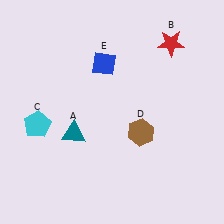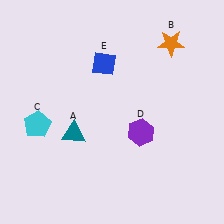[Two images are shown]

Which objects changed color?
B changed from red to orange. D changed from brown to purple.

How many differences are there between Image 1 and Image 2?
There are 2 differences between the two images.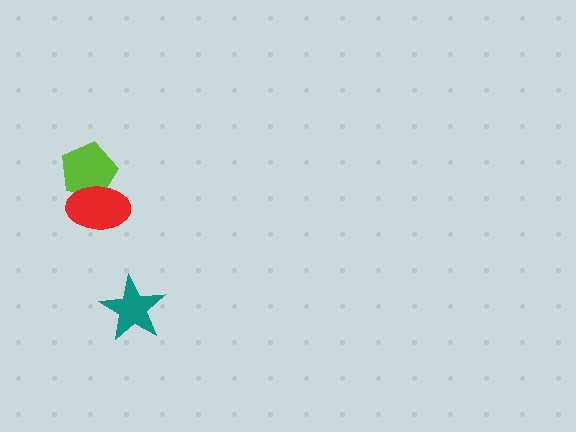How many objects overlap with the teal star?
0 objects overlap with the teal star.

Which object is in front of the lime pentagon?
The red ellipse is in front of the lime pentagon.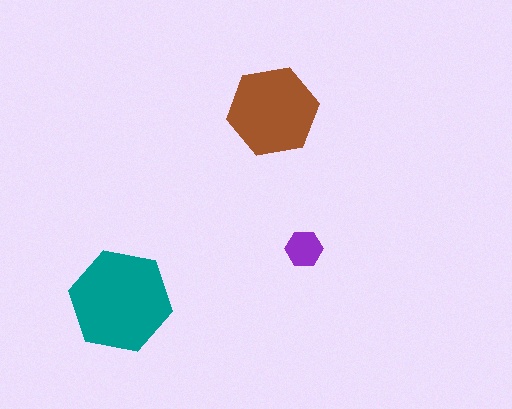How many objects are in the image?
There are 3 objects in the image.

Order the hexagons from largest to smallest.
the teal one, the brown one, the purple one.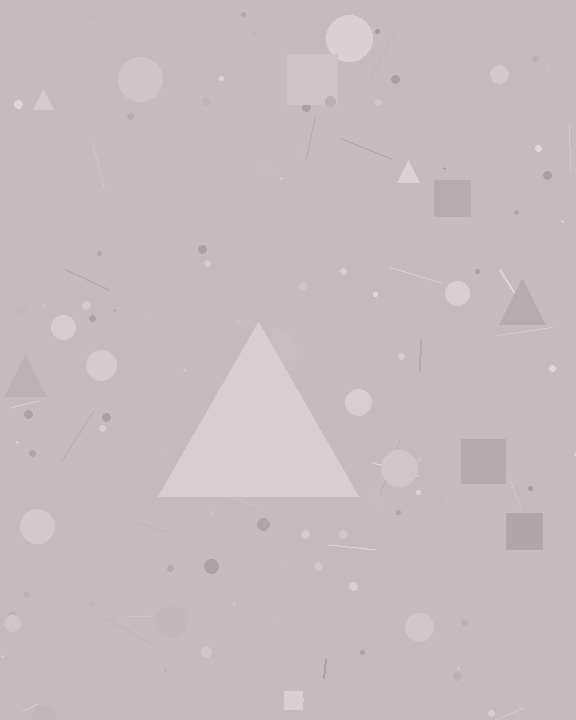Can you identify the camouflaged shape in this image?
The camouflaged shape is a triangle.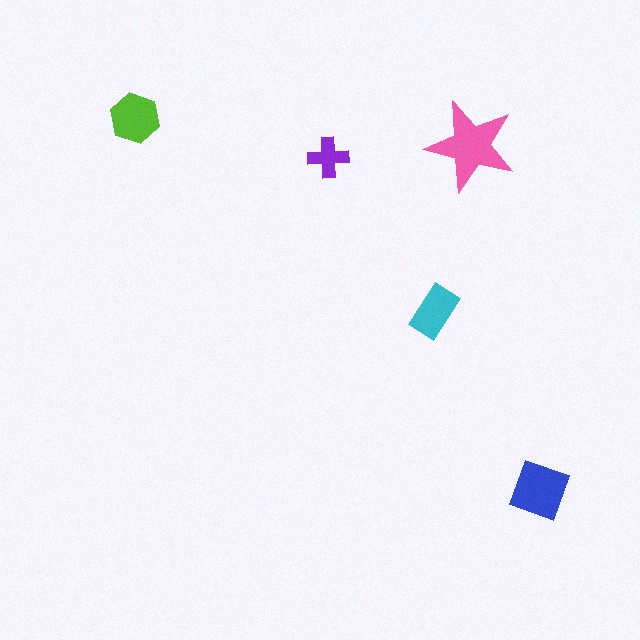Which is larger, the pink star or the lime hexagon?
The pink star.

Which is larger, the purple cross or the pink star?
The pink star.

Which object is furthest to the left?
The lime hexagon is leftmost.